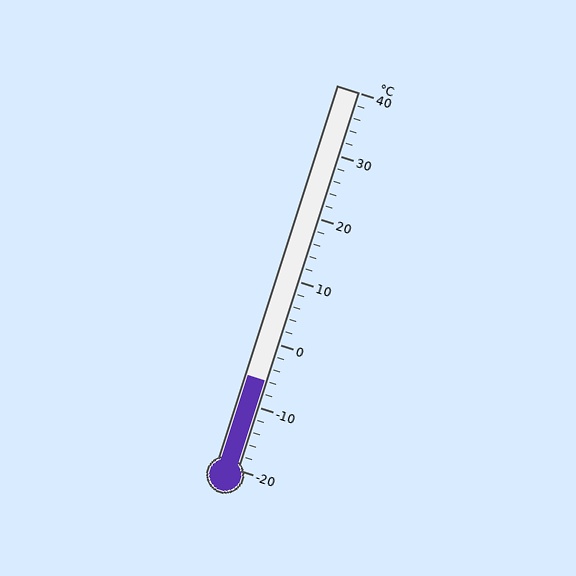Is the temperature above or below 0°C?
The temperature is below 0°C.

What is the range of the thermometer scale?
The thermometer scale ranges from -20°C to 40°C.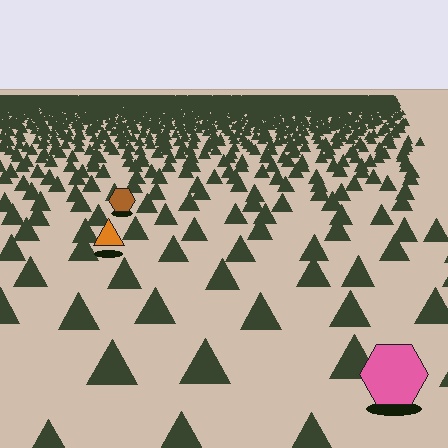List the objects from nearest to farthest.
From nearest to farthest: the pink hexagon, the orange triangle, the brown hexagon.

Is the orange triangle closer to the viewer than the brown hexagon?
Yes. The orange triangle is closer — you can tell from the texture gradient: the ground texture is coarser near it.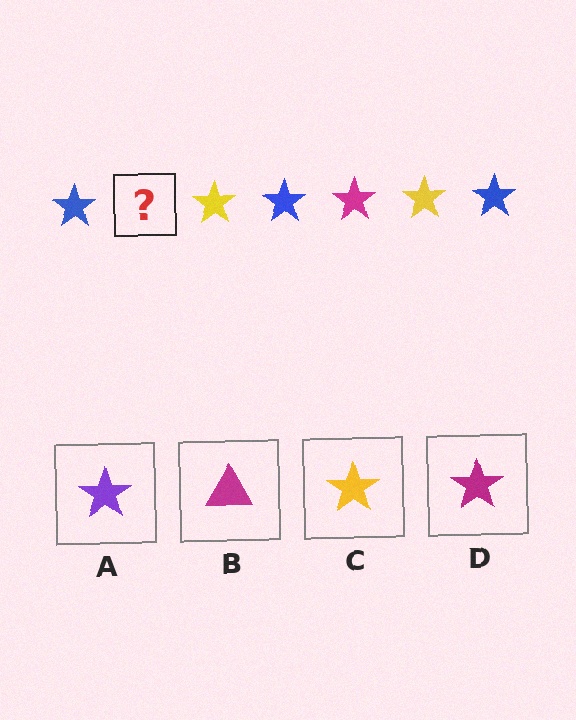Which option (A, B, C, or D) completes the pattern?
D.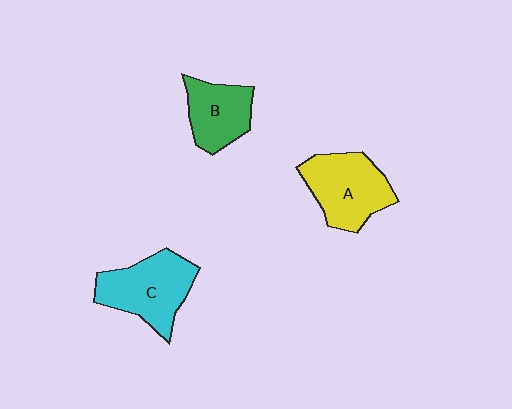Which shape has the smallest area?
Shape B (green).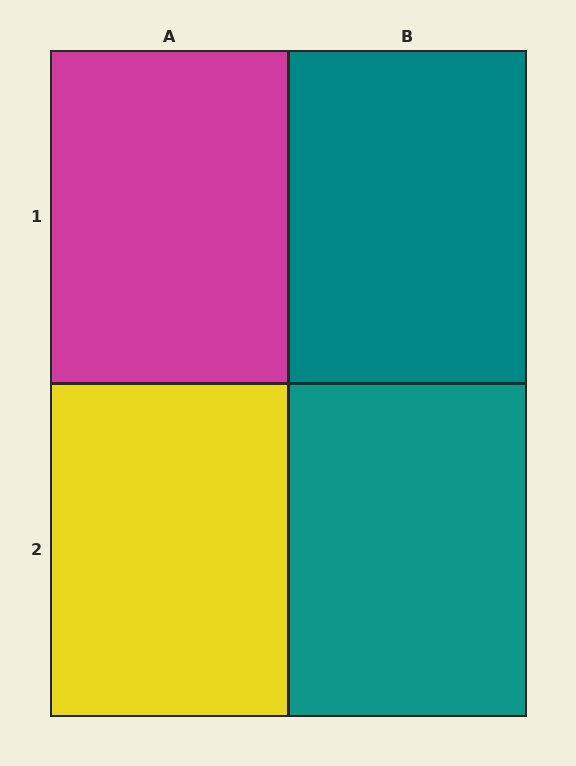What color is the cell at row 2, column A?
Yellow.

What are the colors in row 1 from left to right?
Magenta, teal.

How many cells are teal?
2 cells are teal.